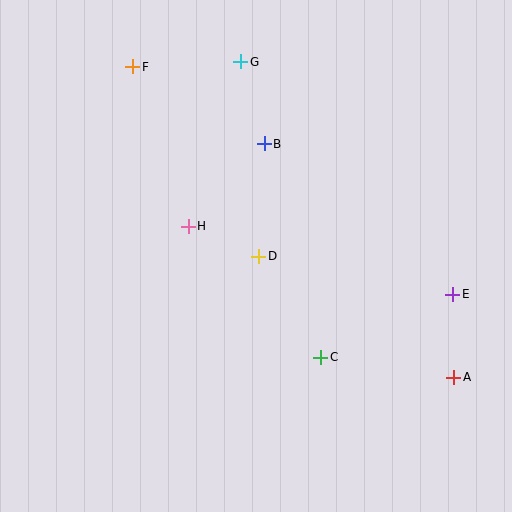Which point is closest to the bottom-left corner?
Point H is closest to the bottom-left corner.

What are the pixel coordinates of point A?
Point A is at (454, 377).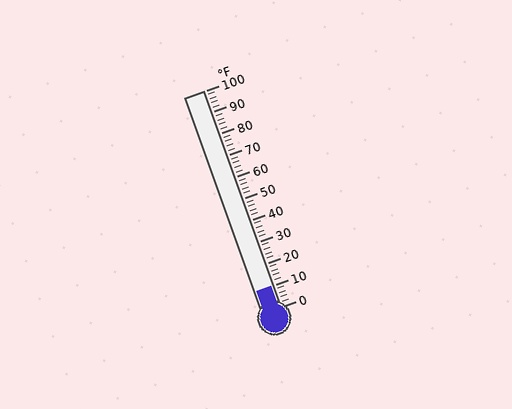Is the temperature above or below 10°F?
The temperature is at 10°F.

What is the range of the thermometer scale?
The thermometer scale ranges from 0°F to 100°F.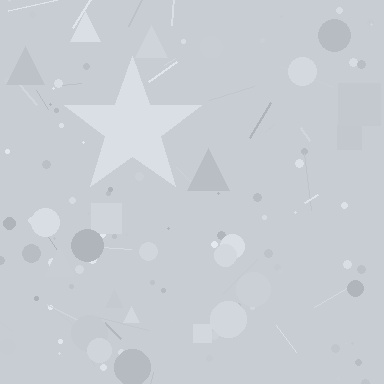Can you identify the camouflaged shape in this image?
The camouflaged shape is a star.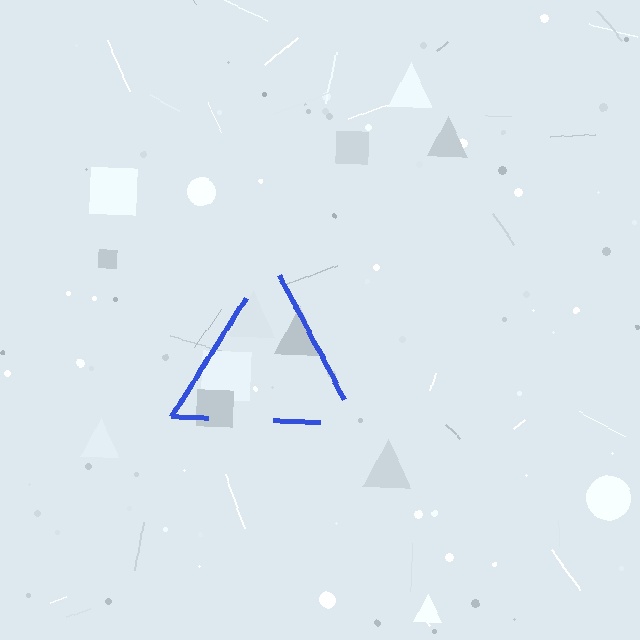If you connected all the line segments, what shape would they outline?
They would outline a triangle.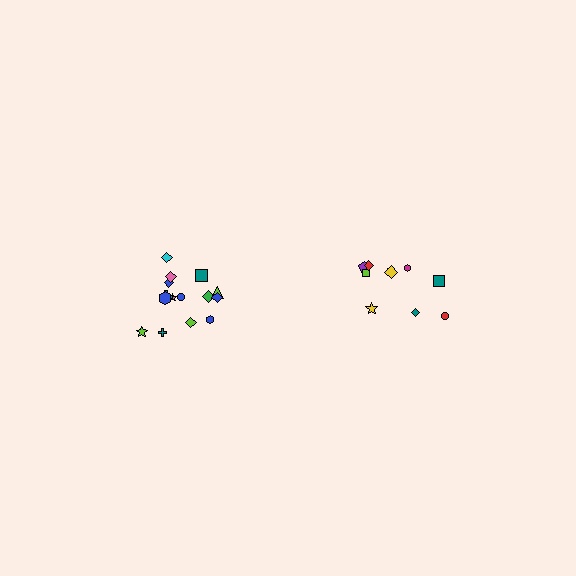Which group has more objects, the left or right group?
The left group.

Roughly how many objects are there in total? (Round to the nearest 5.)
Roughly 25 objects in total.